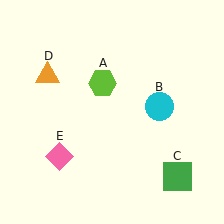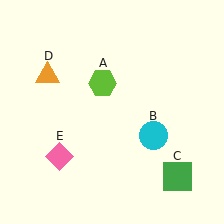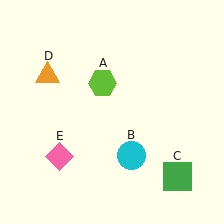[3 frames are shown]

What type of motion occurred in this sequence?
The cyan circle (object B) rotated clockwise around the center of the scene.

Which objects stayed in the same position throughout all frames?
Lime hexagon (object A) and green square (object C) and orange triangle (object D) and pink diamond (object E) remained stationary.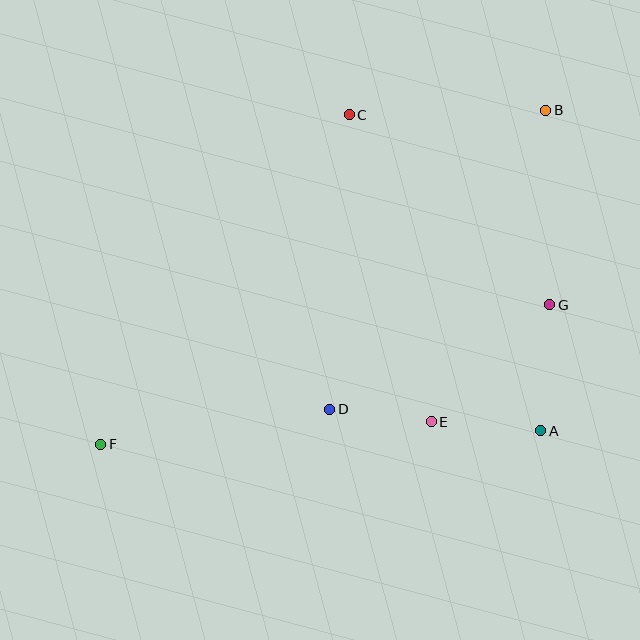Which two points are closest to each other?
Points D and E are closest to each other.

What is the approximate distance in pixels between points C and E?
The distance between C and E is approximately 318 pixels.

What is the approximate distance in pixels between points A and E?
The distance between A and E is approximately 110 pixels.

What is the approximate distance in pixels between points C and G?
The distance between C and G is approximately 276 pixels.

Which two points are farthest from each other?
Points B and F are farthest from each other.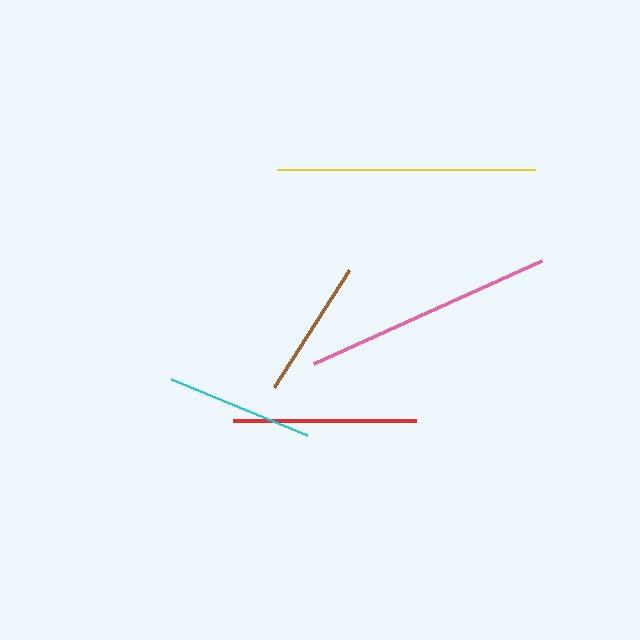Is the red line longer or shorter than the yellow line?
The yellow line is longer than the red line.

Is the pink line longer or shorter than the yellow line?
The yellow line is longer than the pink line.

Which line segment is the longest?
The yellow line is the longest at approximately 258 pixels.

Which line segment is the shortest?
The brown line is the shortest at approximately 139 pixels.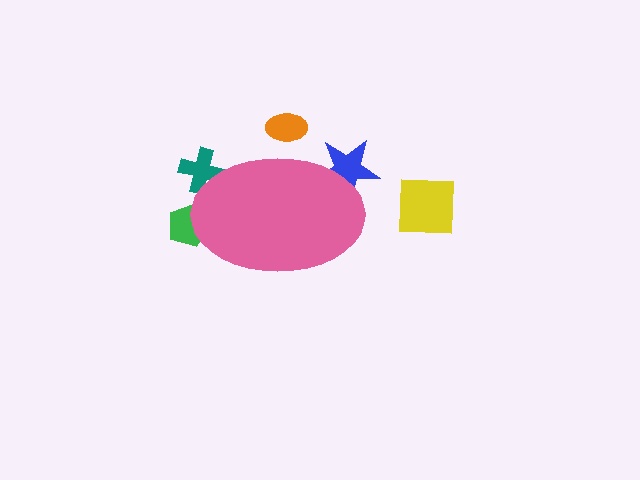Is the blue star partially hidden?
Yes, the blue star is partially hidden behind the pink ellipse.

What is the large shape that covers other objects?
A pink ellipse.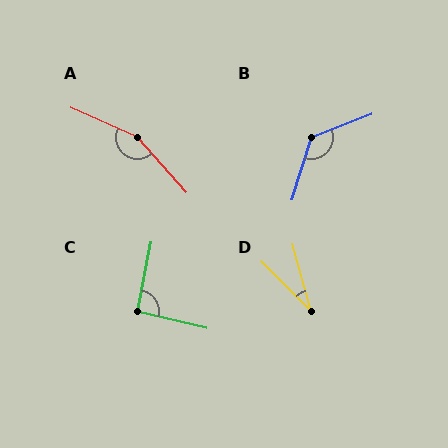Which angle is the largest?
A, at approximately 156 degrees.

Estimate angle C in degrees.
Approximately 92 degrees.